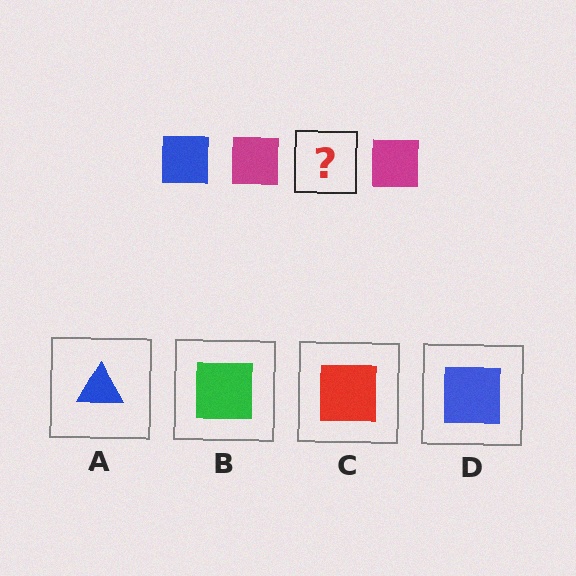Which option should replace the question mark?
Option D.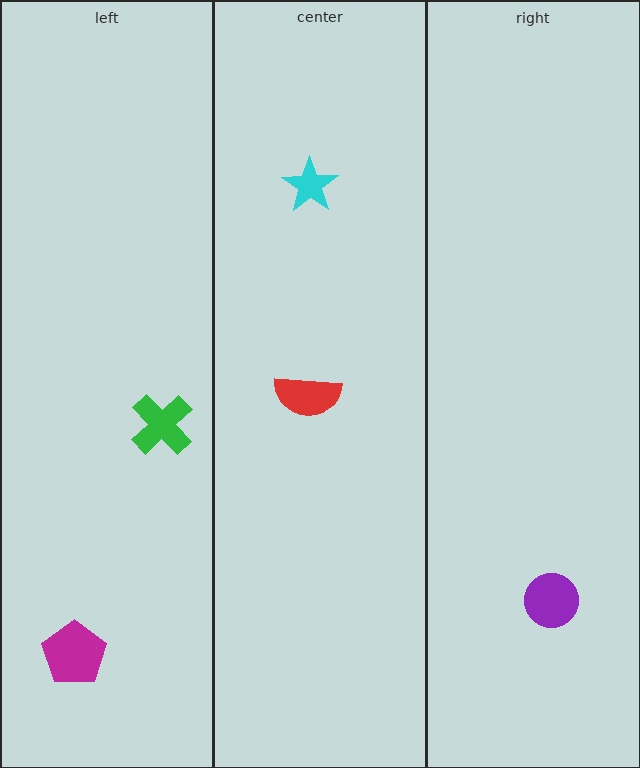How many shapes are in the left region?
2.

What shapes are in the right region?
The purple circle.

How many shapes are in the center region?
2.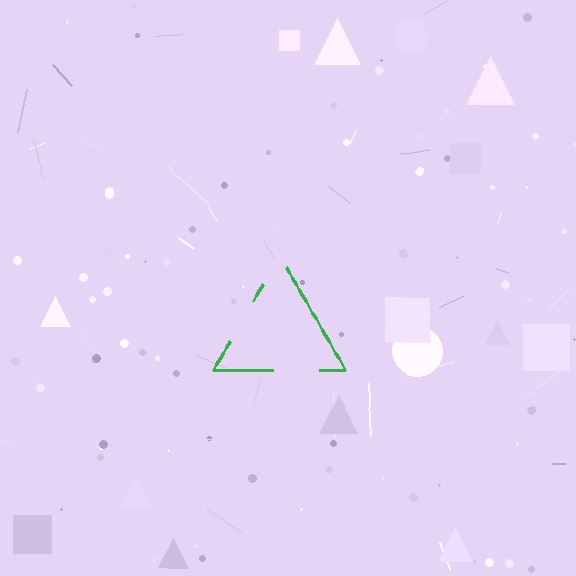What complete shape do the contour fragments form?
The contour fragments form a triangle.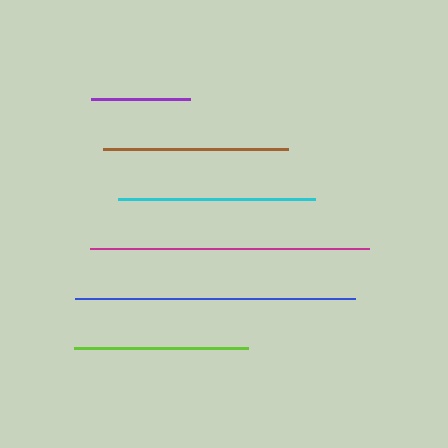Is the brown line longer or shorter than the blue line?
The blue line is longer than the brown line.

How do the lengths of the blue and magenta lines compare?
The blue and magenta lines are approximately the same length.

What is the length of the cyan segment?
The cyan segment is approximately 198 pixels long.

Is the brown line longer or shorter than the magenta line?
The magenta line is longer than the brown line.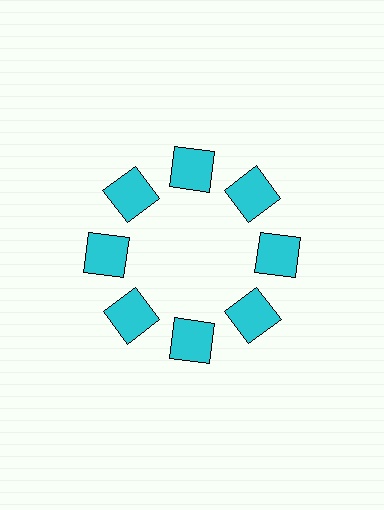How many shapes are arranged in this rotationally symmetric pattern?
There are 8 shapes, arranged in 8 groups of 1.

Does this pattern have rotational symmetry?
Yes, this pattern has 8-fold rotational symmetry. It looks the same after rotating 45 degrees around the center.